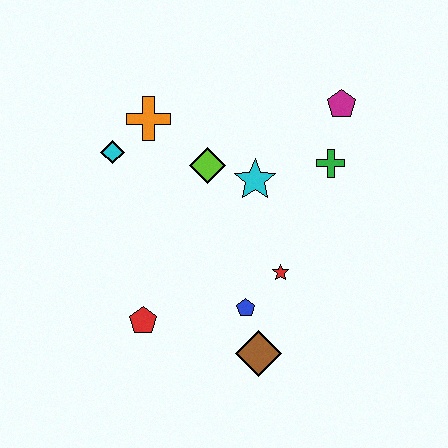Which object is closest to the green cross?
The magenta pentagon is closest to the green cross.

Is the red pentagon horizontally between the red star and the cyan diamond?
Yes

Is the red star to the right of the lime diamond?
Yes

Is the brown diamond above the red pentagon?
No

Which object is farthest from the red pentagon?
The magenta pentagon is farthest from the red pentagon.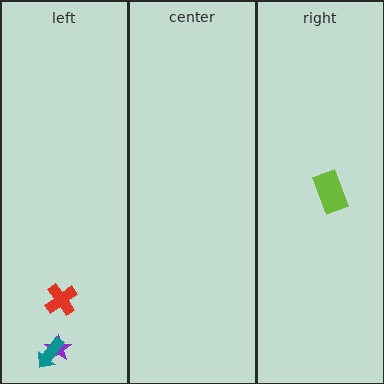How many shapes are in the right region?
1.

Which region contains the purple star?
The left region.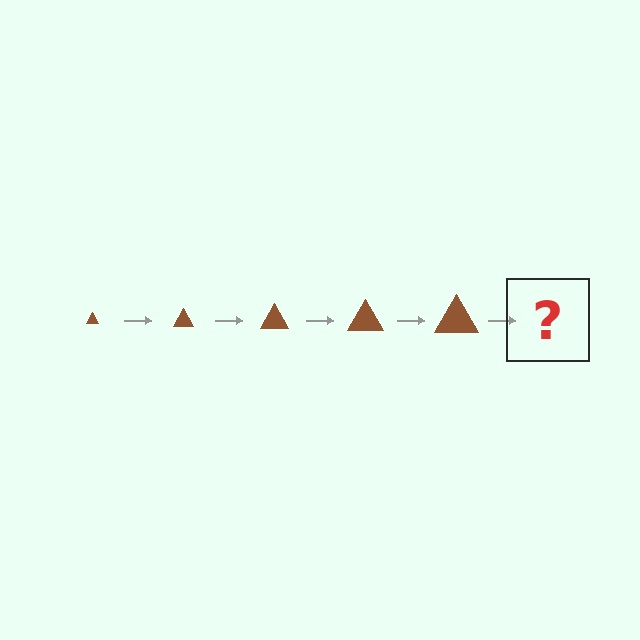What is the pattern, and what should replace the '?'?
The pattern is that the triangle gets progressively larger each step. The '?' should be a brown triangle, larger than the previous one.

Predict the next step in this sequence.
The next step is a brown triangle, larger than the previous one.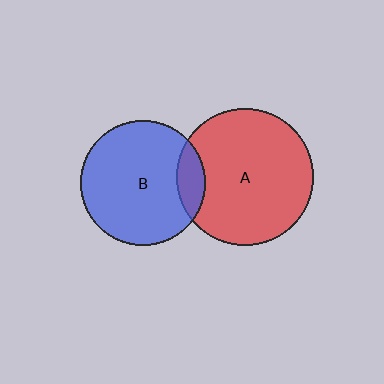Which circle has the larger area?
Circle A (red).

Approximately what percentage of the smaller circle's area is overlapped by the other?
Approximately 15%.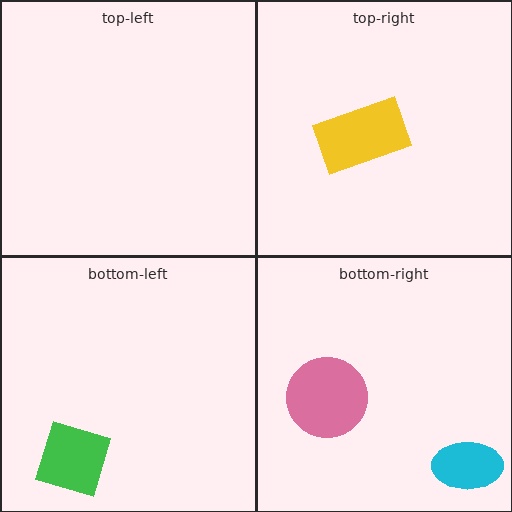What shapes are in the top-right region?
The yellow rectangle.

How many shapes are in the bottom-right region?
2.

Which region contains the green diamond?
The bottom-left region.